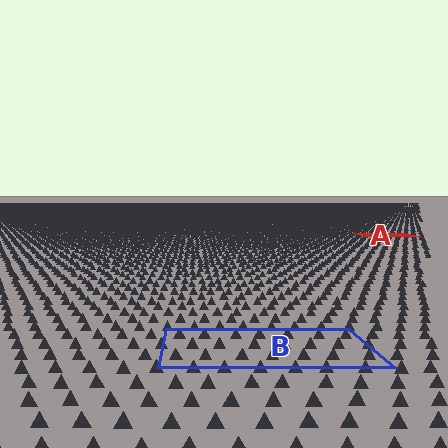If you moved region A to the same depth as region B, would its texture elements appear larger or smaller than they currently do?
They would appear larger. At a closer depth, the same texture elements are projected at a bigger on-screen size.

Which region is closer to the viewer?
Region B is closer. The texture elements there are larger and more spread out.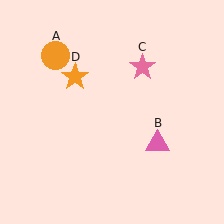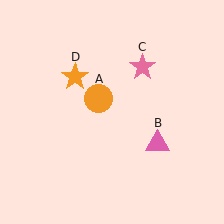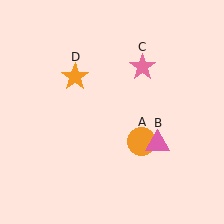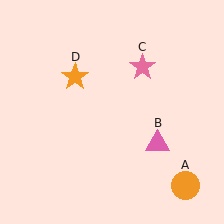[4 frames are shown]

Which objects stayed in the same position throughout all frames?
Pink triangle (object B) and pink star (object C) and orange star (object D) remained stationary.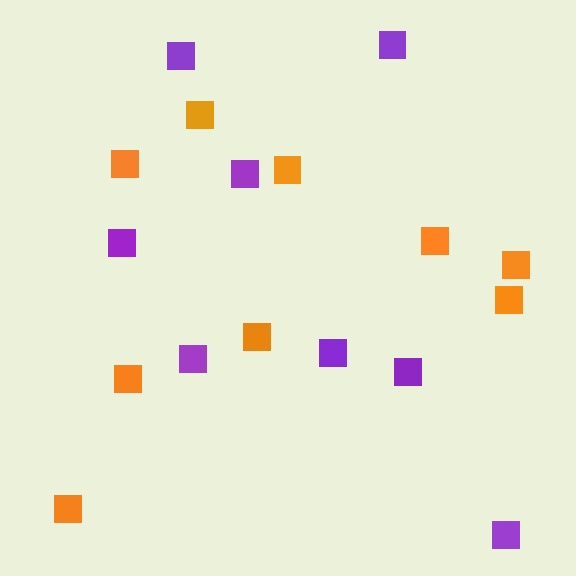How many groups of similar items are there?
There are 2 groups: one group of purple squares (8) and one group of orange squares (9).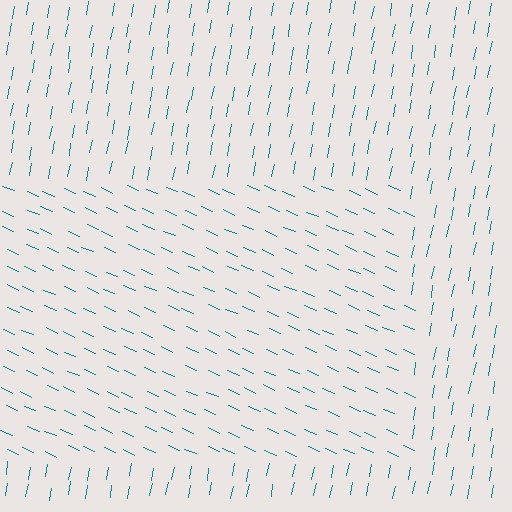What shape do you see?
I see a rectangle.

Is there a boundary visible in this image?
Yes, there is a texture boundary formed by a change in line orientation.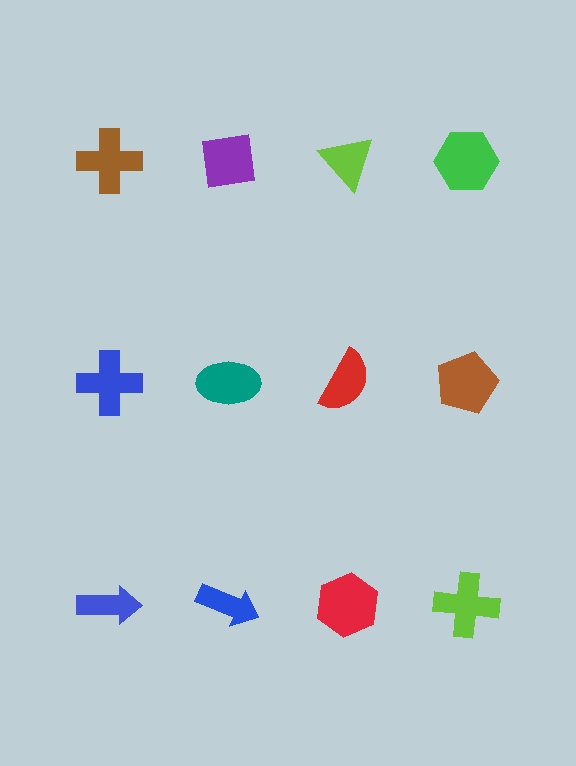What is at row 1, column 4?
A green hexagon.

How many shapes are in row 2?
4 shapes.